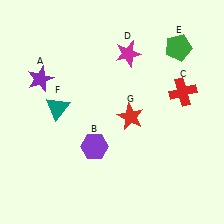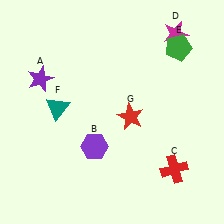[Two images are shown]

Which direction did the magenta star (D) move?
The magenta star (D) moved right.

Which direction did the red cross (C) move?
The red cross (C) moved down.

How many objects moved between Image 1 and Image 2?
2 objects moved between the two images.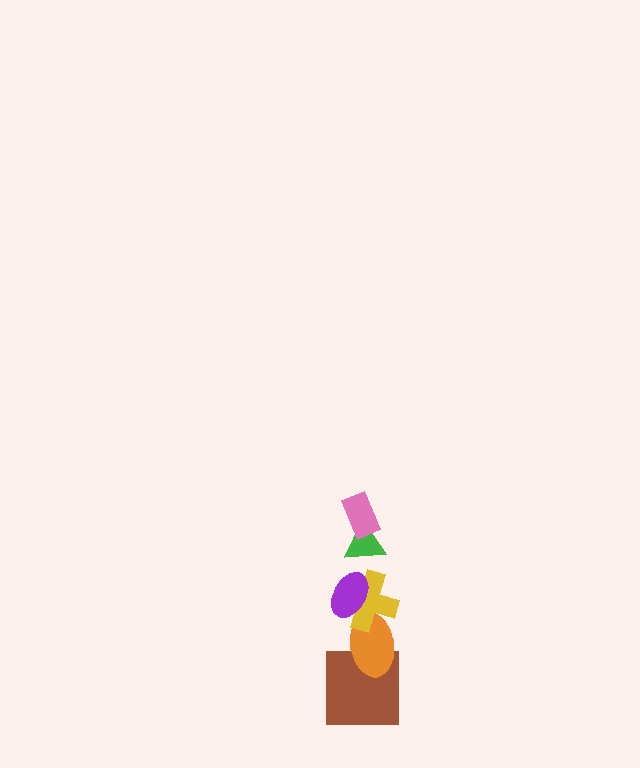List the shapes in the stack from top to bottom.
From top to bottom: the pink rectangle, the green triangle, the purple ellipse, the yellow cross, the orange ellipse, the brown square.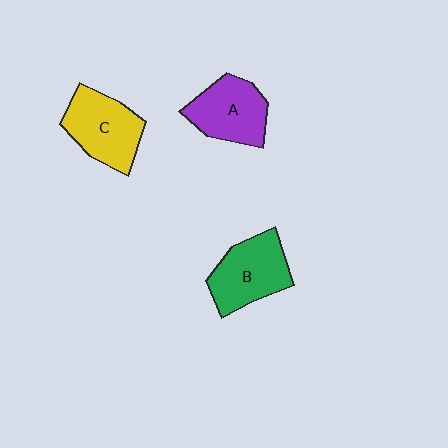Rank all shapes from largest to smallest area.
From largest to smallest: B (green), C (yellow), A (purple).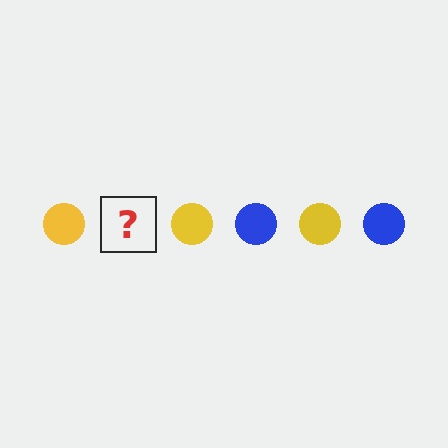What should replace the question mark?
The question mark should be replaced with a blue circle.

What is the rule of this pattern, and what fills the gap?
The rule is that the pattern cycles through yellow, blue circles. The gap should be filled with a blue circle.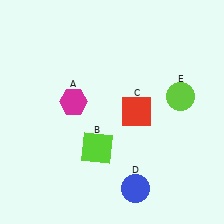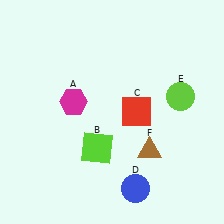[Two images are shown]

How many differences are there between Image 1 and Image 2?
There is 1 difference between the two images.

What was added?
A brown triangle (F) was added in Image 2.